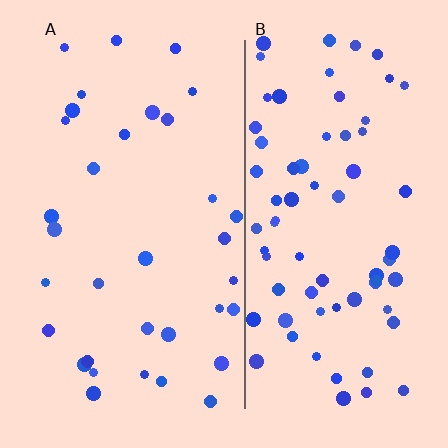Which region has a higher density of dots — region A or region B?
B (the right).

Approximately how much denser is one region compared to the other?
Approximately 2.1× — region B over region A.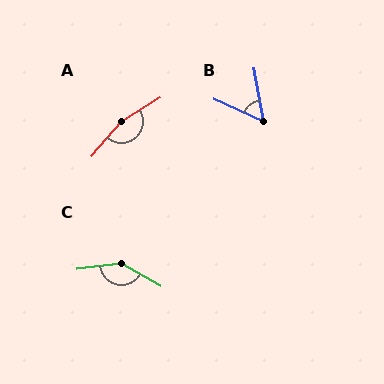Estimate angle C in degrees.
Approximately 143 degrees.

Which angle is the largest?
A, at approximately 163 degrees.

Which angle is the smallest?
B, at approximately 55 degrees.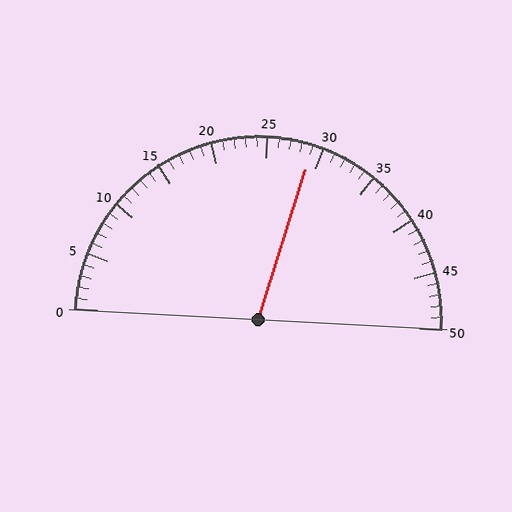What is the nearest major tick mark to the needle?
The nearest major tick mark is 30.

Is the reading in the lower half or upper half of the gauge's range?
The reading is in the upper half of the range (0 to 50).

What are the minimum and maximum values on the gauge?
The gauge ranges from 0 to 50.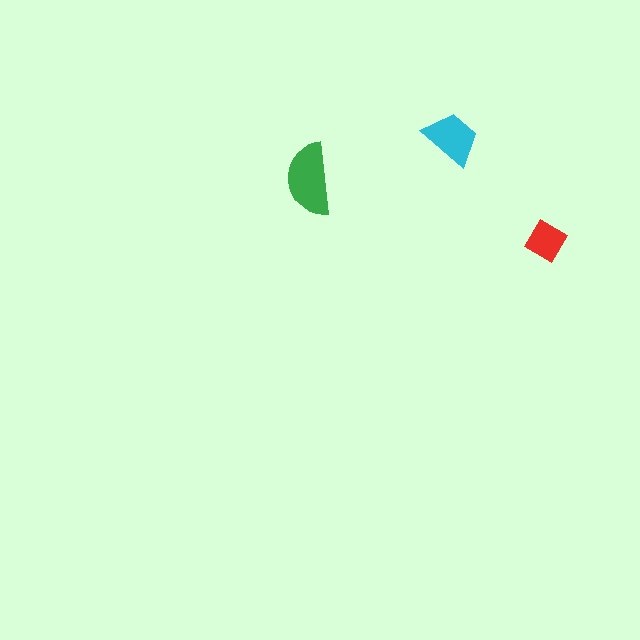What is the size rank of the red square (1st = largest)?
3rd.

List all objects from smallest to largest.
The red square, the cyan trapezoid, the green semicircle.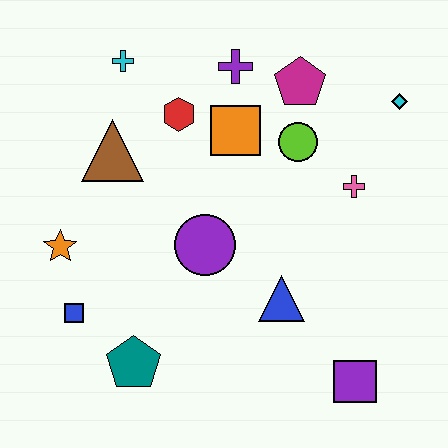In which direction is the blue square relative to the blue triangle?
The blue square is to the left of the blue triangle.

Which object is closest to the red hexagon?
The orange square is closest to the red hexagon.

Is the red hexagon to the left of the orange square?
Yes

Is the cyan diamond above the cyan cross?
No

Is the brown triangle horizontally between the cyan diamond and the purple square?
No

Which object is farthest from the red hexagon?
The purple square is farthest from the red hexagon.